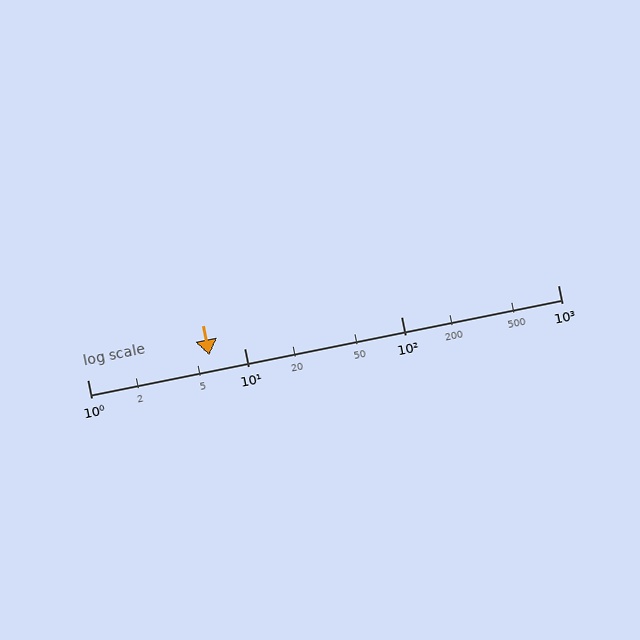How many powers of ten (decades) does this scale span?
The scale spans 3 decades, from 1 to 1000.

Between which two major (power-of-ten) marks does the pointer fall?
The pointer is between 1 and 10.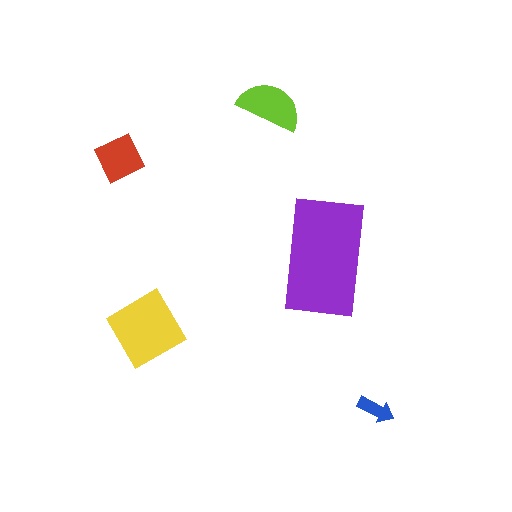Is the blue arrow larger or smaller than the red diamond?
Smaller.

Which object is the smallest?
The blue arrow.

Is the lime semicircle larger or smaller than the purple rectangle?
Smaller.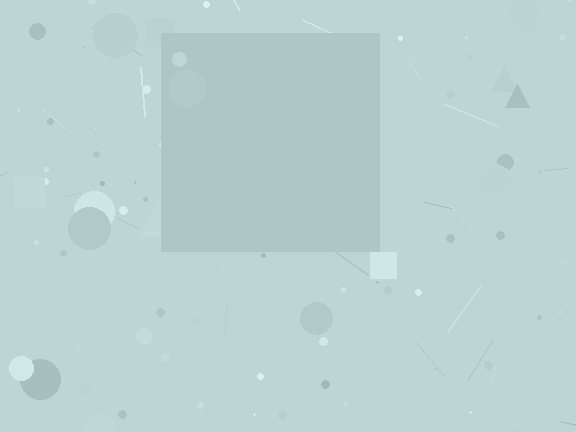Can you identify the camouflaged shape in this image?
The camouflaged shape is a square.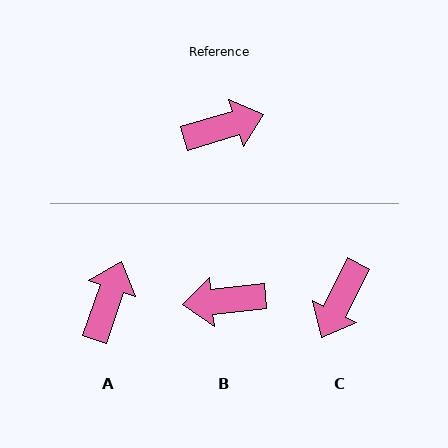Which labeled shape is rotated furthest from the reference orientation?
B, about 169 degrees away.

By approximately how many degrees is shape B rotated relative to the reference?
Approximately 169 degrees counter-clockwise.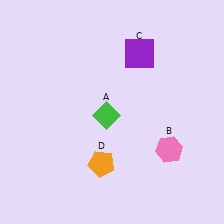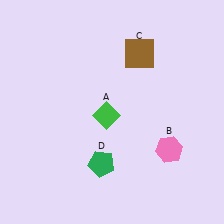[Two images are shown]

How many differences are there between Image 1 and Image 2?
There are 2 differences between the two images.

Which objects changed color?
C changed from purple to brown. D changed from orange to green.